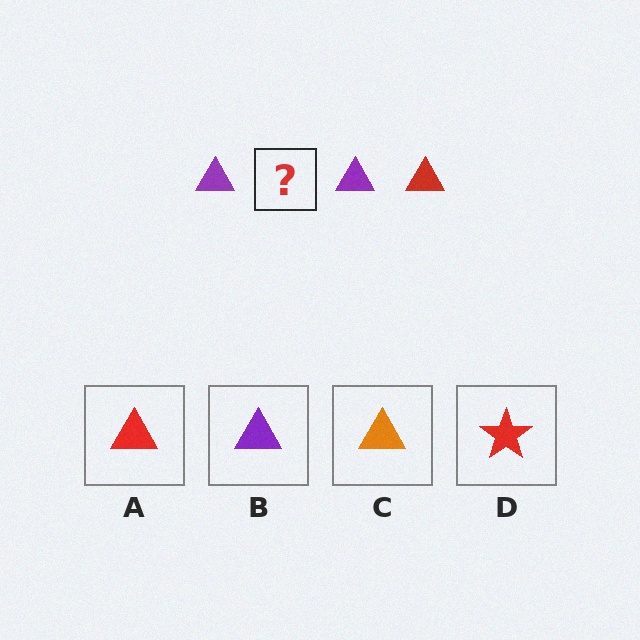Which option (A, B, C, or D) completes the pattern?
A.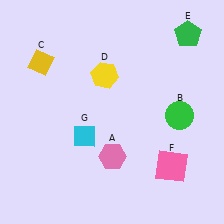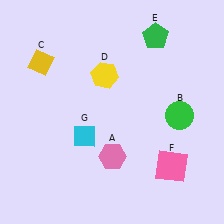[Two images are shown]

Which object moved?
The green pentagon (E) moved left.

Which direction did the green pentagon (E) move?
The green pentagon (E) moved left.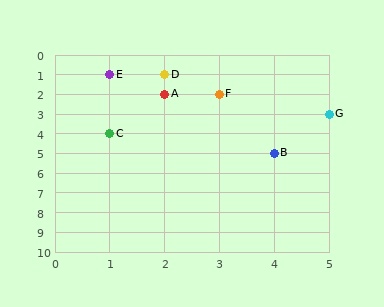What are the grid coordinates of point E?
Point E is at grid coordinates (1, 1).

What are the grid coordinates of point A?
Point A is at grid coordinates (2, 2).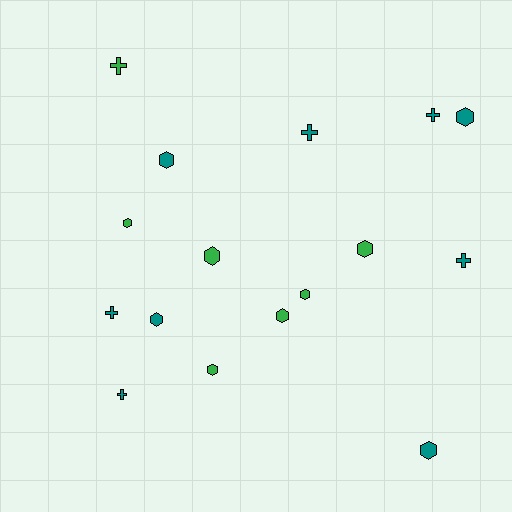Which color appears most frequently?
Teal, with 9 objects.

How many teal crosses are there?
There are 5 teal crosses.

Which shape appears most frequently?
Hexagon, with 10 objects.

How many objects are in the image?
There are 16 objects.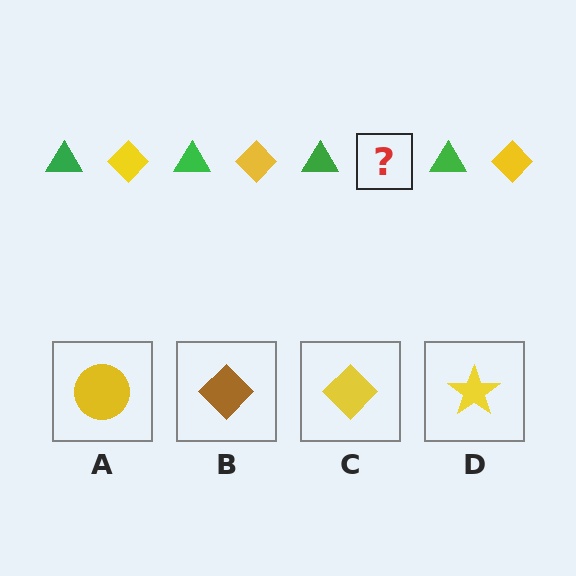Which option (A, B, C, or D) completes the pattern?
C.